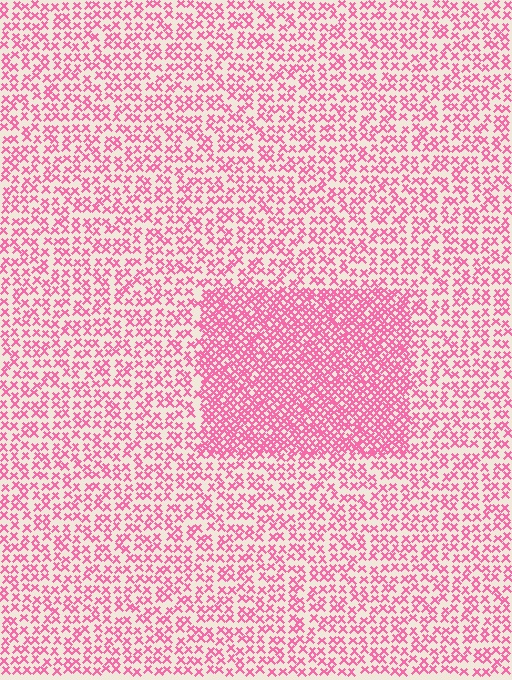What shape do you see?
I see a rectangle.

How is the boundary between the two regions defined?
The boundary is defined by a change in element density (approximately 2.0x ratio). All elements are the same color, size, and shape.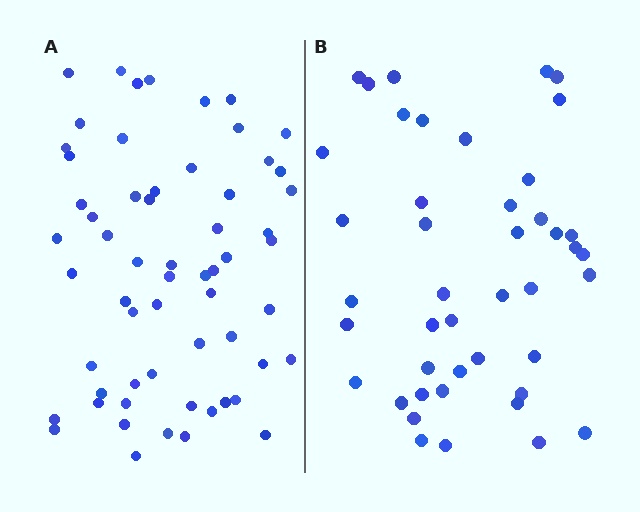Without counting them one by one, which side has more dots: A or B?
Region A (the left region) has more dots.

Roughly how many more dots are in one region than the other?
Region A has approximately 15 more dots than region B.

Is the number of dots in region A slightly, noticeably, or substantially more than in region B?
Region A has noticeably more, but not dramatically so. The ratio is roughly 1.4 to 1.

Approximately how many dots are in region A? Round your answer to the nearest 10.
About 60 dots.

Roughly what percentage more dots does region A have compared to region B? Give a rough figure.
About 35% more.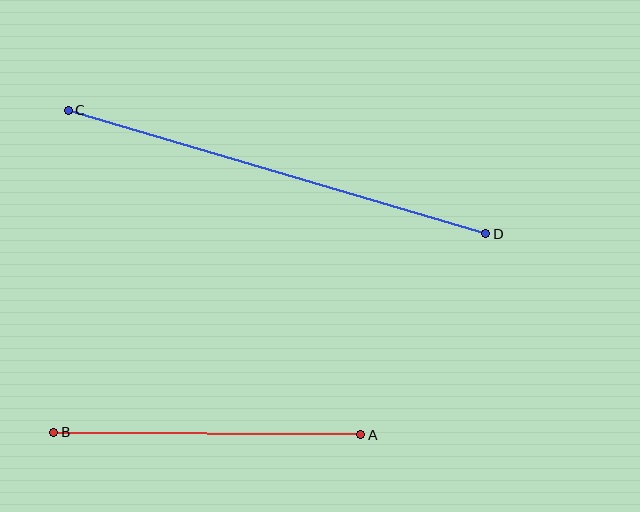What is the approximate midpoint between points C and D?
The midpoint is at approximately (277, 172) pixels.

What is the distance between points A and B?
The distance is approximately 307 pixels.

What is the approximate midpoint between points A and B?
The midpoint is at approximately (207, 433) pixels.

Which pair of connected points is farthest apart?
Points C and D are farthest apart.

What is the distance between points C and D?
The distance is approximately 435 pixels.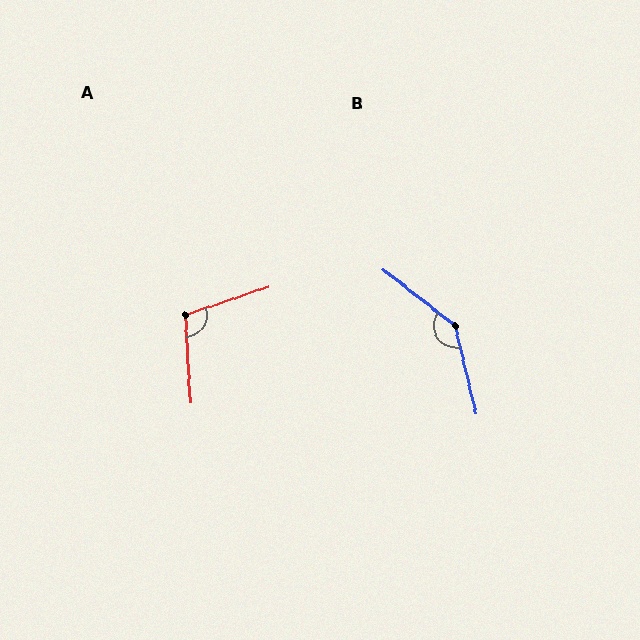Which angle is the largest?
B, at approximately 142 degrees.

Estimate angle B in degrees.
Approximately 142 degrees.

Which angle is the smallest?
A, at approximately 105 degrees.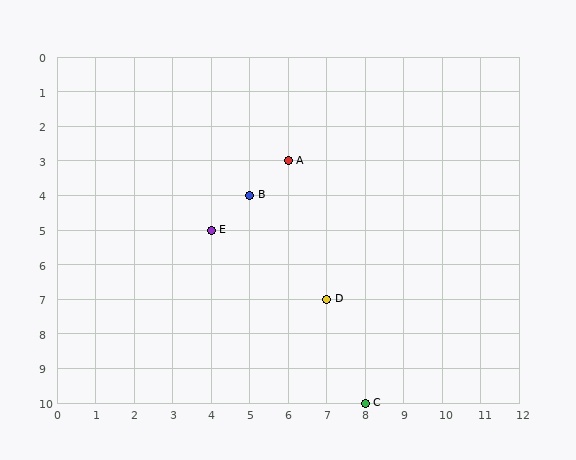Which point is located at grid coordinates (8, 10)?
Point C is at (8, 10).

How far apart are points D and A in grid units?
Points D and A are 1 column and 4 rows apart (about 4.1 grid units diagonally).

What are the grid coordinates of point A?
Point A is at grid coordinates (6, 3).